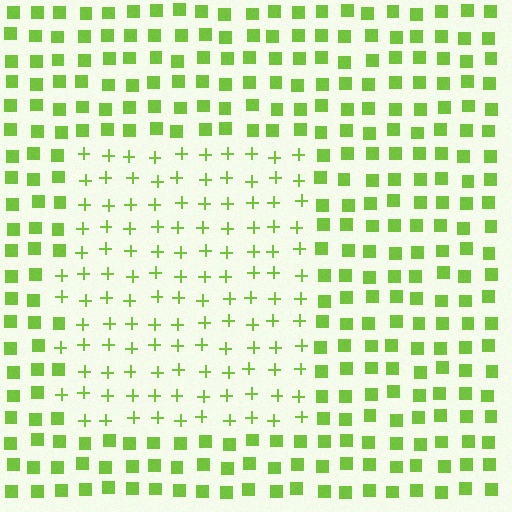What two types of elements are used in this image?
The image uses plus signs inside the rectangle region and squares outside it.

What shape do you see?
I see a rectangle.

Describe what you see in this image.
The image is filled with small lime elements arranged in a uniform grid. A rectangle-shaped region contains plus signs, while the surrounding area contains squares. The boundary is defined purely by the change in element shape.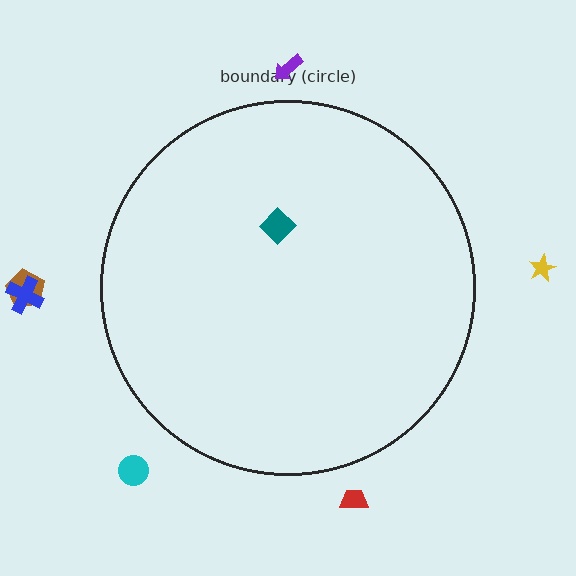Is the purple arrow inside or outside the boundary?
Outside.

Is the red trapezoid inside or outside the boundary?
Outside.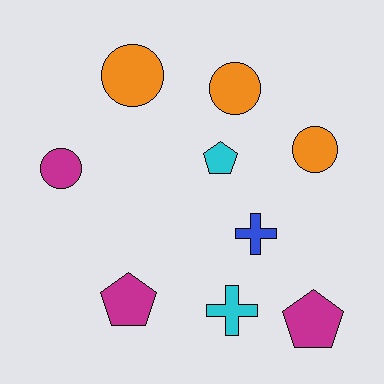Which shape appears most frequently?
Circle, with 4 objects.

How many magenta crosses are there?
There are no magenta crosses.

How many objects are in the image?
There are 9 objects.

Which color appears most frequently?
Magenta, with 3 objects.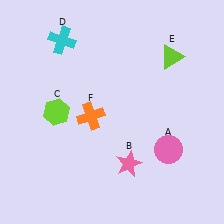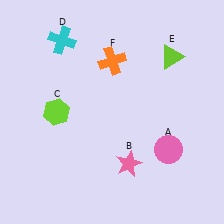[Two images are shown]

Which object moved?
The orange cross (F) moved up.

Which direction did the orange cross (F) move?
The orange cross (F) moved up.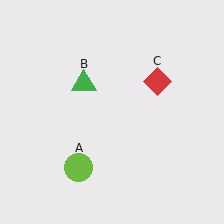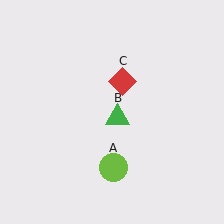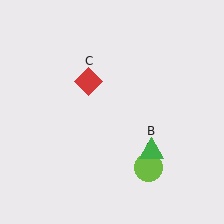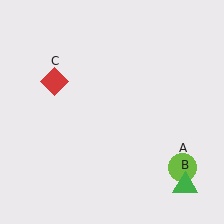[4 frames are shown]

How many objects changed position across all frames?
3 objects changed position: lime circle (object A), green triangle (object B), red diamond (object C).